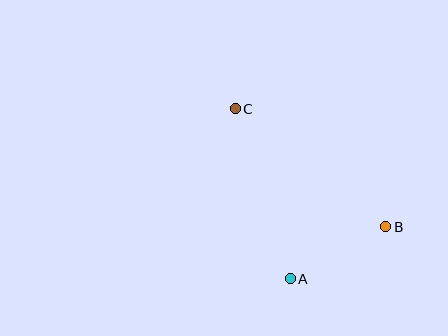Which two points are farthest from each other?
Points B and C are farthest from each other.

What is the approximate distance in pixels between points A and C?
The distance between A and C is approximately 179 pixels.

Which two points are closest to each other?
Points A and B are closest to each other.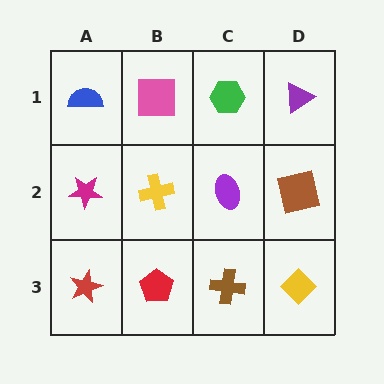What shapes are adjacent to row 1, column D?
A brown square (row 2, column D), a green hexagon (row 1, column C).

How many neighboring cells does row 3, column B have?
3.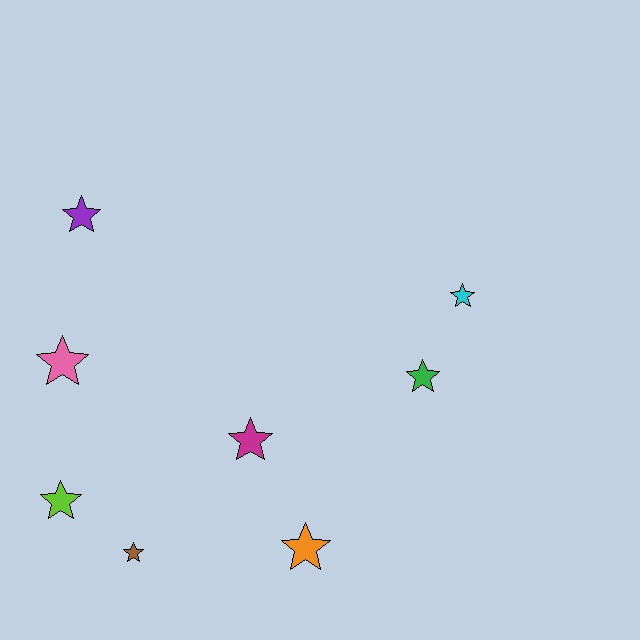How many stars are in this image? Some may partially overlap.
There are 8 stars.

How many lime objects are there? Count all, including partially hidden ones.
There is 1 lime object.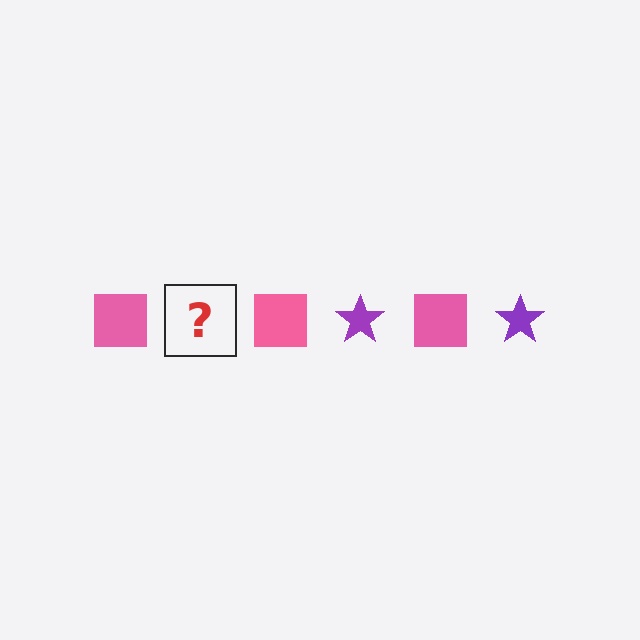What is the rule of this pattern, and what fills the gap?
The rule is that the pattern alternates between pink square and purple star. The gap should be filled with a purple star.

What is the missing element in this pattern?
The missing element is a purple star.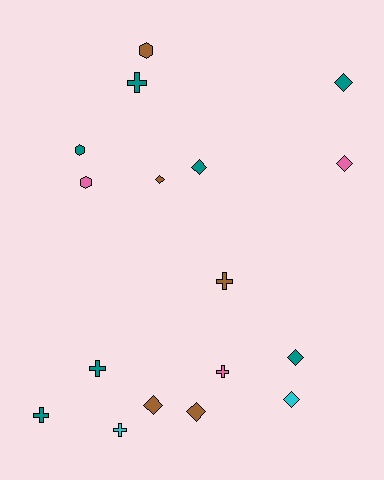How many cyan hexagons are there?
There are no cyan hexagons.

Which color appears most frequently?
Teal, with 7 objects.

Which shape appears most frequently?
Diamond, with 8 objects.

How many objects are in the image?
There are 17 objects.